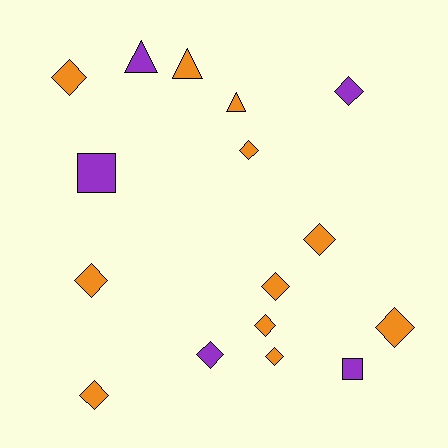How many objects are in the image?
There are 16 objects.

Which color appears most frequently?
Orange, with 11 objects.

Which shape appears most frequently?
Diamond, with 11 objects.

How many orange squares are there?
There are no orange squares.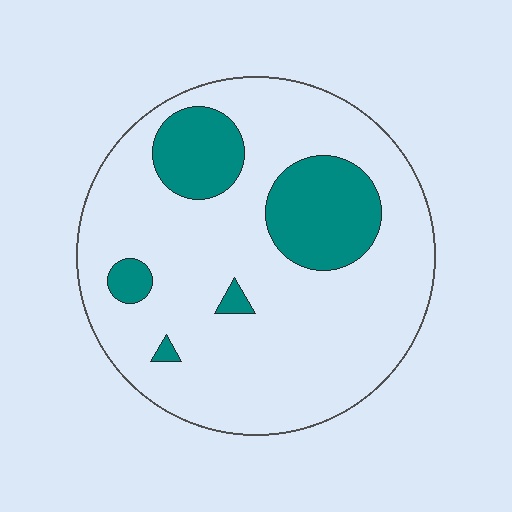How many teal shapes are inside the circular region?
5.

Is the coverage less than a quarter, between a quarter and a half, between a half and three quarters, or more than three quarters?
Less than a quarter.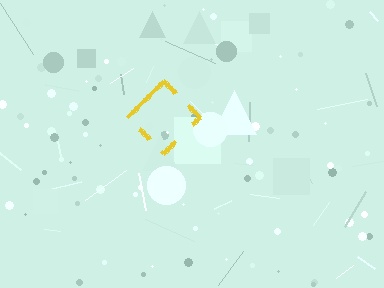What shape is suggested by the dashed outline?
The dashed outline suggests a diamond.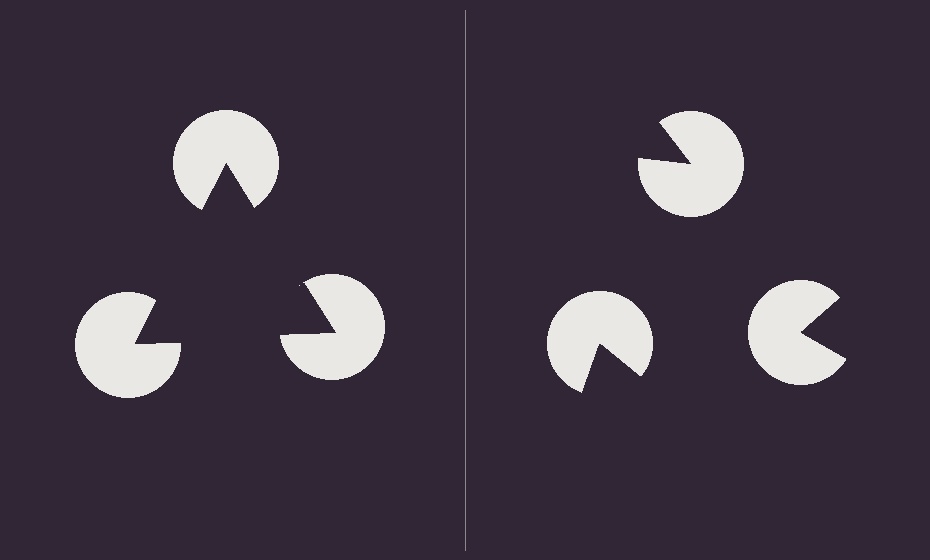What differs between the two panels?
The pac-man discs are positioned identically on both sides; only the wedge orientations differ. On the left they align to a triangle; on the right they are misaligned.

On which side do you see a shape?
An illusory triangle appears on the left side. On the right side the wedge cuts are rotated, so no coherent shape forms.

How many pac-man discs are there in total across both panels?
6 — 3 on each side.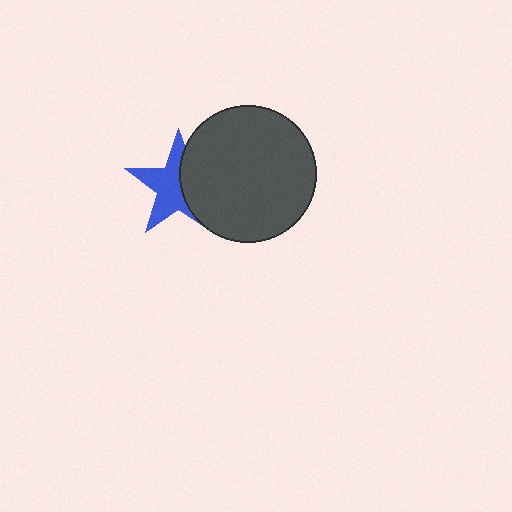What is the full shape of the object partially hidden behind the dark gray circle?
The partially hidden object is a blue star.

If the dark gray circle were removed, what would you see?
You would see the complete blue star.